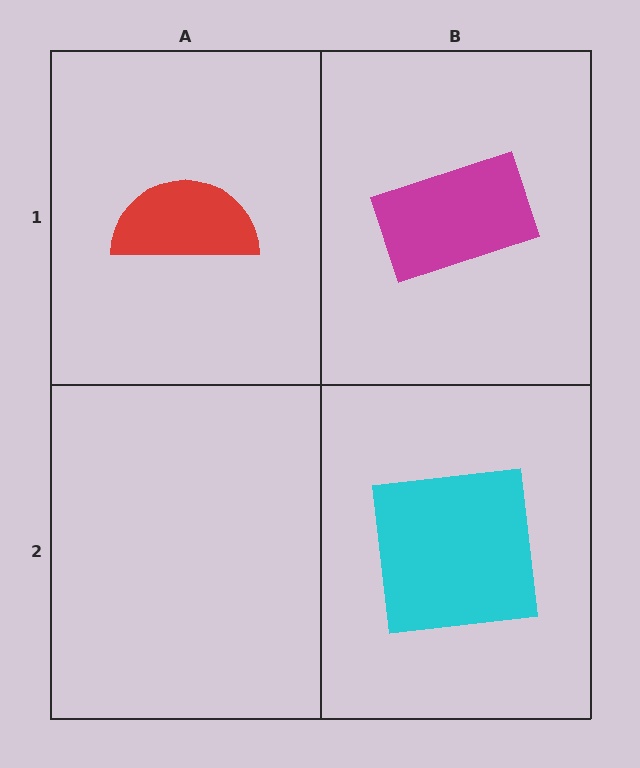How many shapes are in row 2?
1 shape.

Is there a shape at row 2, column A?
No, that cell is empty.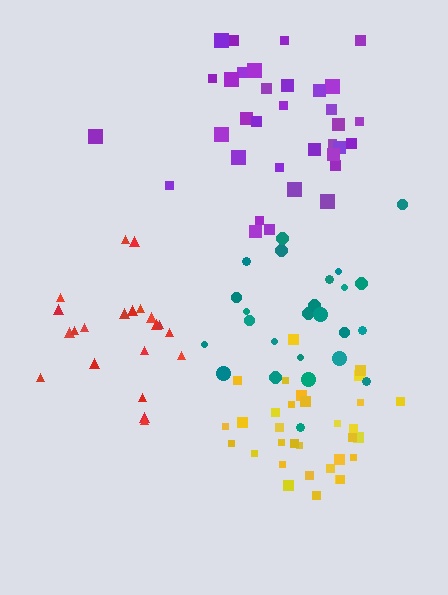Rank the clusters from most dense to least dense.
yellow, teal, purple, red.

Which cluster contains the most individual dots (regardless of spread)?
Purple (35).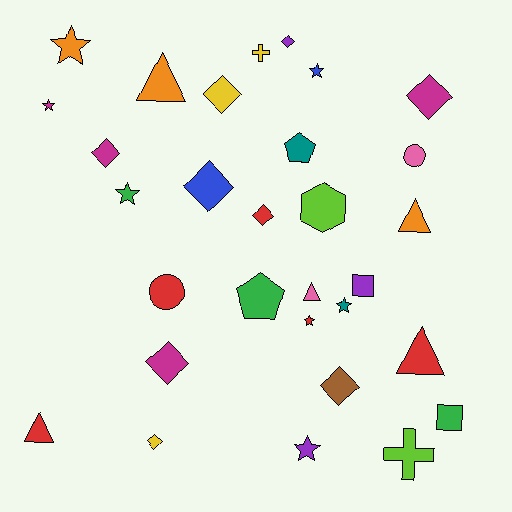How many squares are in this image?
There are 2 squares.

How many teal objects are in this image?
There are 2 teal objects.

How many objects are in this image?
There are 30 objects.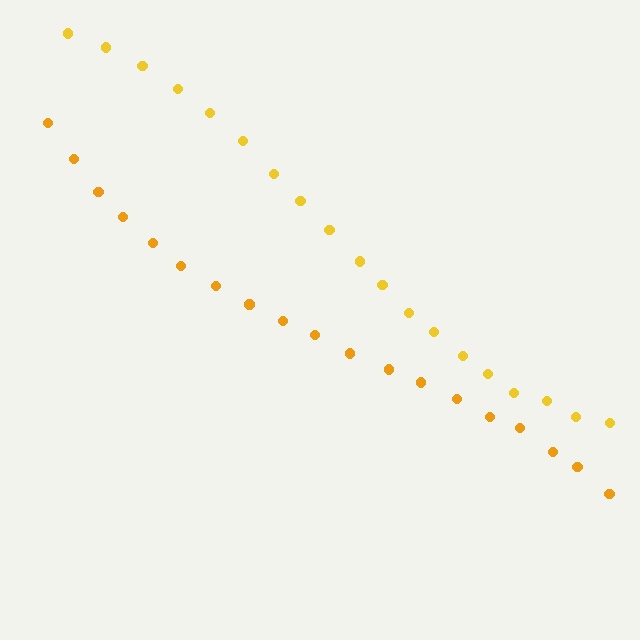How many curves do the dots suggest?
There are 2 distinct paths.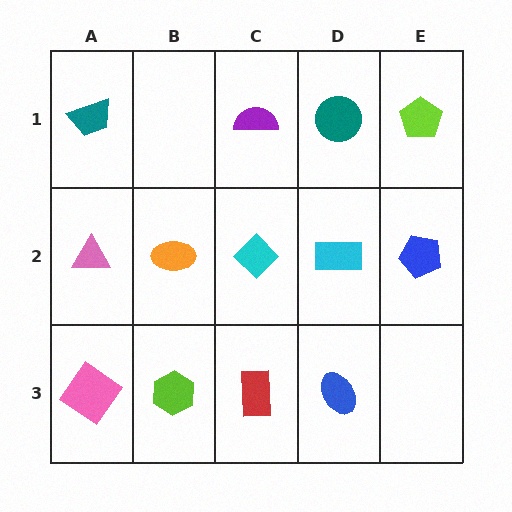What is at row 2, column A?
A pink triangle.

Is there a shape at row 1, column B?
No, that cell is empty.